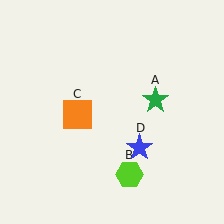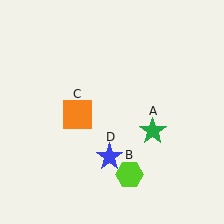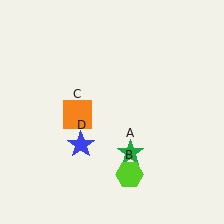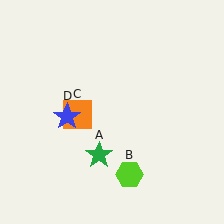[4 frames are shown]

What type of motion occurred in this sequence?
The green star (object A), blue star (object D) rotated clockwise around the center of the scene.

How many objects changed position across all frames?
2 objects changed position: green star (object A), blue star (object D).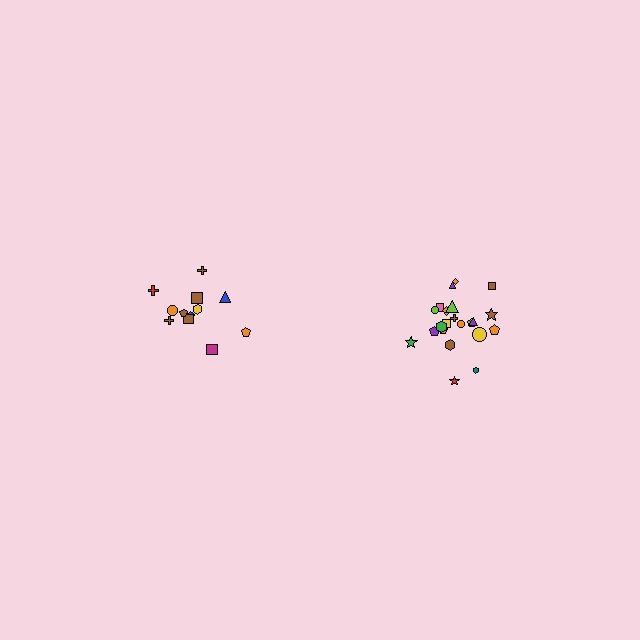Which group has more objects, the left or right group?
The right group.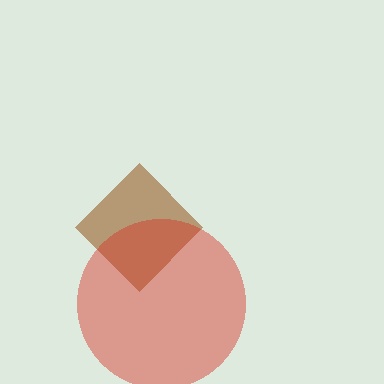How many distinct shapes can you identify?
There are 2 distinct shapes: a brown diamond, a red circle.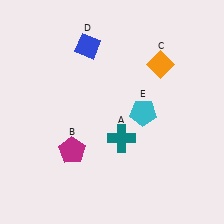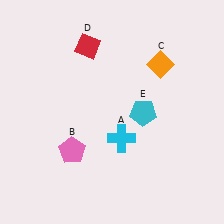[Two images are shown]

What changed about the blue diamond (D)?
In Image 1, D is blue. In Image 2, it changed to red.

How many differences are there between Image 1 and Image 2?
There are 3 differences between the two images.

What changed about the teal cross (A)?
In Image 1, A is teal. In Image 2, it changed to cyan.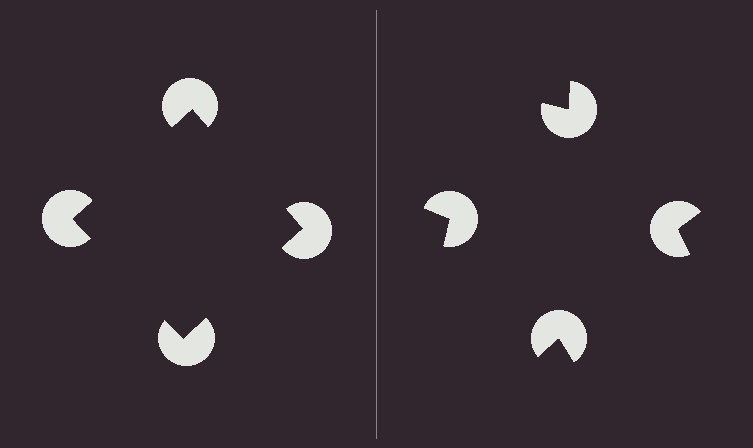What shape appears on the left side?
An illusory square.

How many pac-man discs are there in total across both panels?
8 — 4 on each side.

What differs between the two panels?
The pac-man discs are positioned identically on both sides; only the wedge orientations differ. On the left they align to a square; on the right they are misaligned.